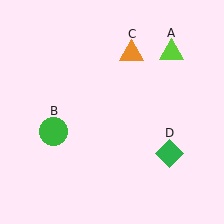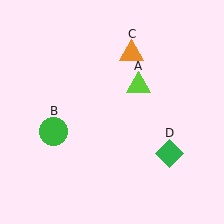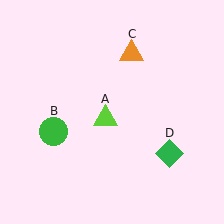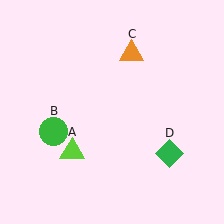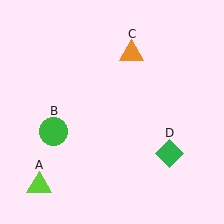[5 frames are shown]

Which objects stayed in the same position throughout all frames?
Green circle (object B) and orange triangle (object C) and green diamond (object D) remained stationary.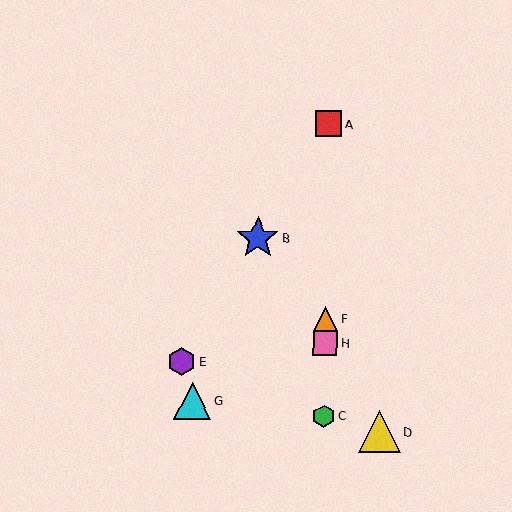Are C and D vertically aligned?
No, C is at x≈324 and D is at x≈379.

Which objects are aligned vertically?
Objects A, C, F, H are aligned vertically.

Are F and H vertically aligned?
Yes, both are at x≈325.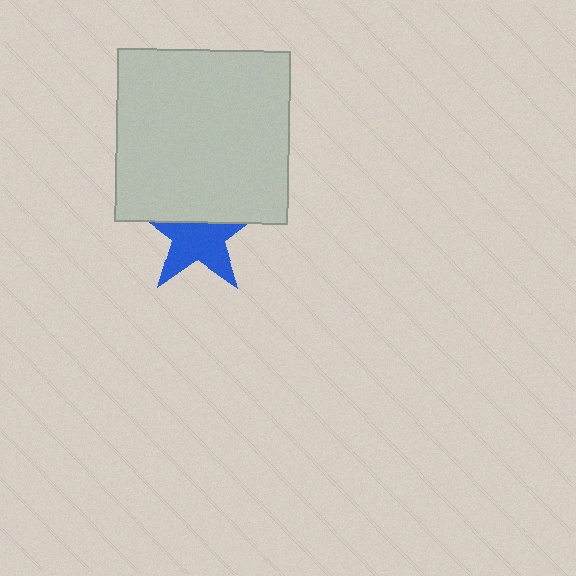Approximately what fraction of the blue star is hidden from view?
Roughly 39% of the blue star is hidden behind the light gray square.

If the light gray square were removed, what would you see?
You would see the complete blue star.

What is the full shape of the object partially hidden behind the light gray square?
The partially hidden object is a blue star.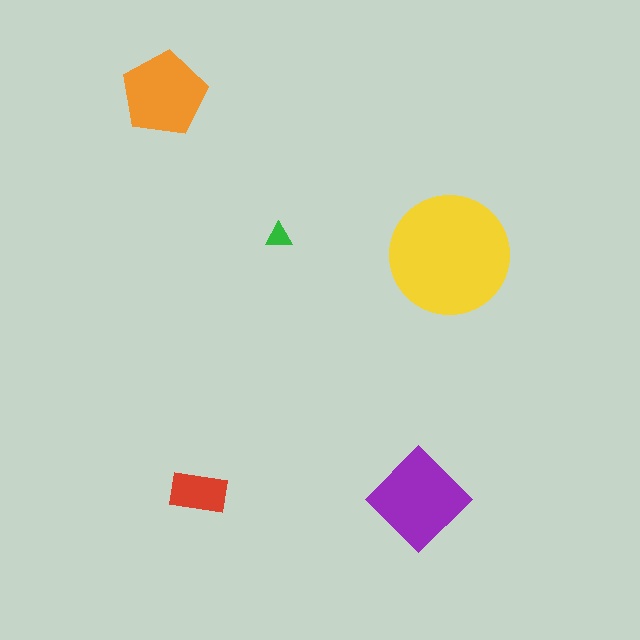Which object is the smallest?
The green triangle.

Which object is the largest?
The yellow circle.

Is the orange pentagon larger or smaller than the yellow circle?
Smaller.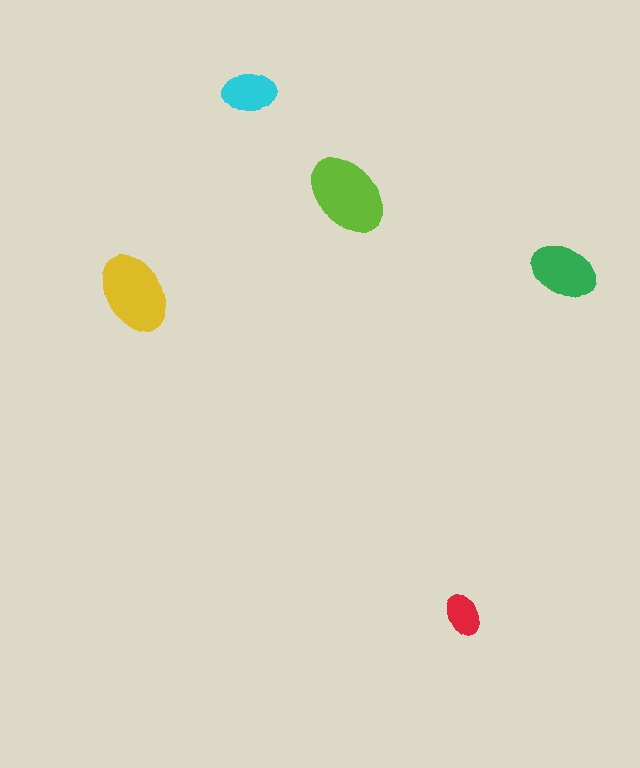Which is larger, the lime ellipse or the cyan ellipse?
The lime one.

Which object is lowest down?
The red ellipse is bottommost.